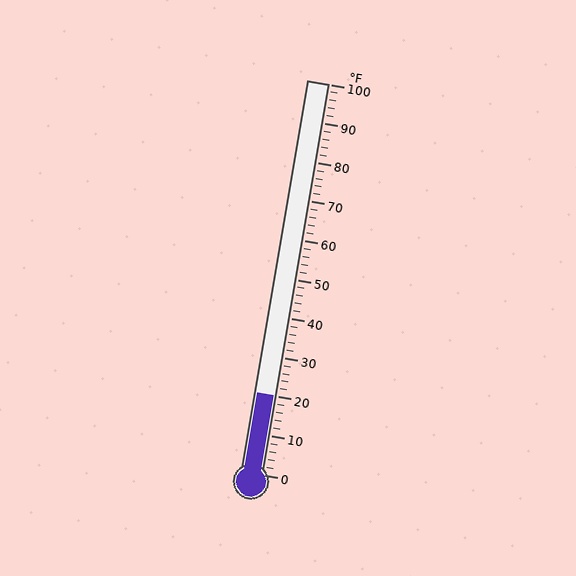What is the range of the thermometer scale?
The thermometer scale ranges from 0°F to 100°F.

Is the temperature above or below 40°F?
The temperature is below 40°F.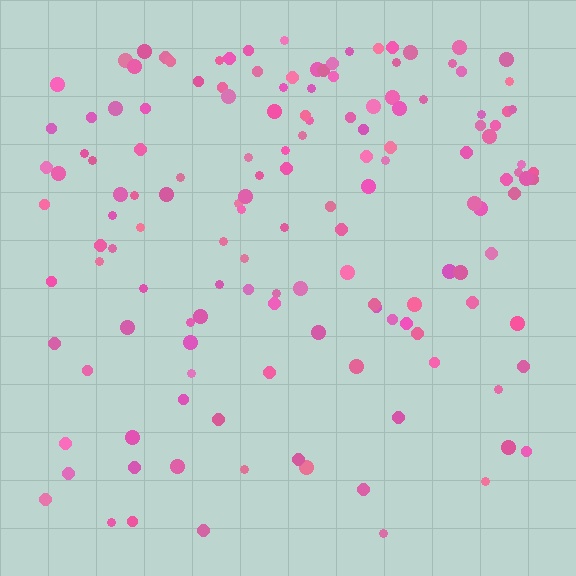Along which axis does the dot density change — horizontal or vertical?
Vertical.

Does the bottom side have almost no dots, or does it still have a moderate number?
Still a moderate number, just noticeably fewer than the top.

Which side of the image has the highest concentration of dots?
The top.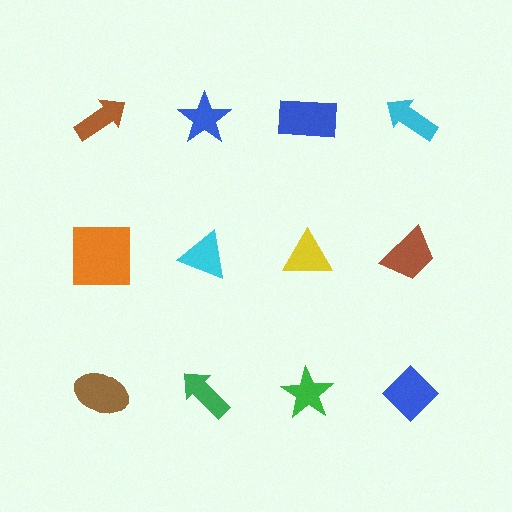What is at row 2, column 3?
A yellow triangle.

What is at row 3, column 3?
A green star.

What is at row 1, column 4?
A cyan arrow.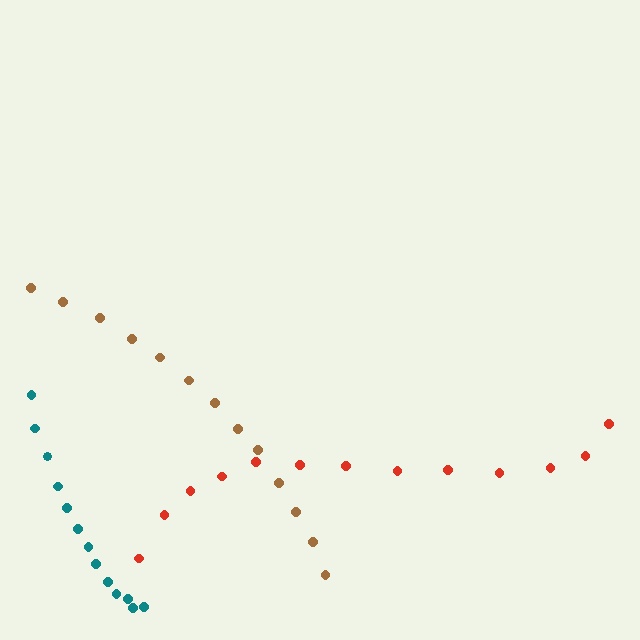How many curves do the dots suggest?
There are 3 distinct paths.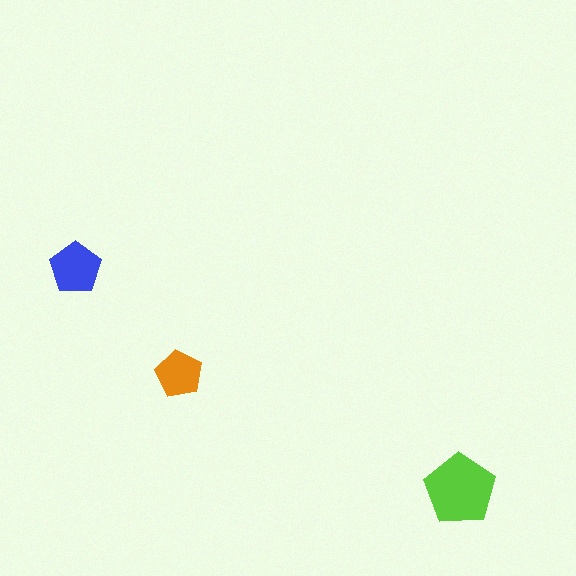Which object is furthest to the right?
The lime pentagon is rightmost.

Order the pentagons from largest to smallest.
the lime one, the blue one, the orange one.